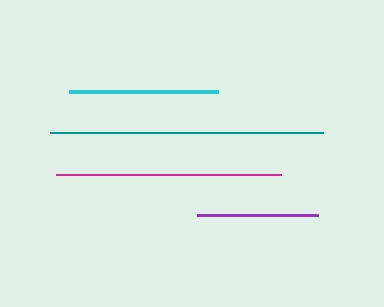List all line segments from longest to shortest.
From longest to shortest: teal, magenta, cyan, purple.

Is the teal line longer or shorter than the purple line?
The teal line is longer than the purple line.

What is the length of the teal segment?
The teal segment is approximately 273 pixels long.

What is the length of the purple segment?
The purple segment is approximately 120 pixels long.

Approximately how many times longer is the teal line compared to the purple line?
The teal line is approximately 2.3 times the length of the purple line.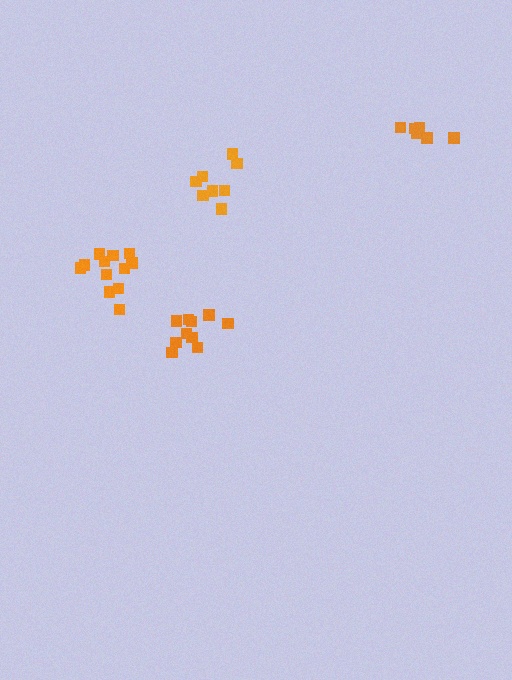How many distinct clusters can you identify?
There are 4 distinct clusters.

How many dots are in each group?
Group 1: 10 dots, Group 2: 8 dots, Group 3: 7 dots, Group 4: 12 dots (37 total).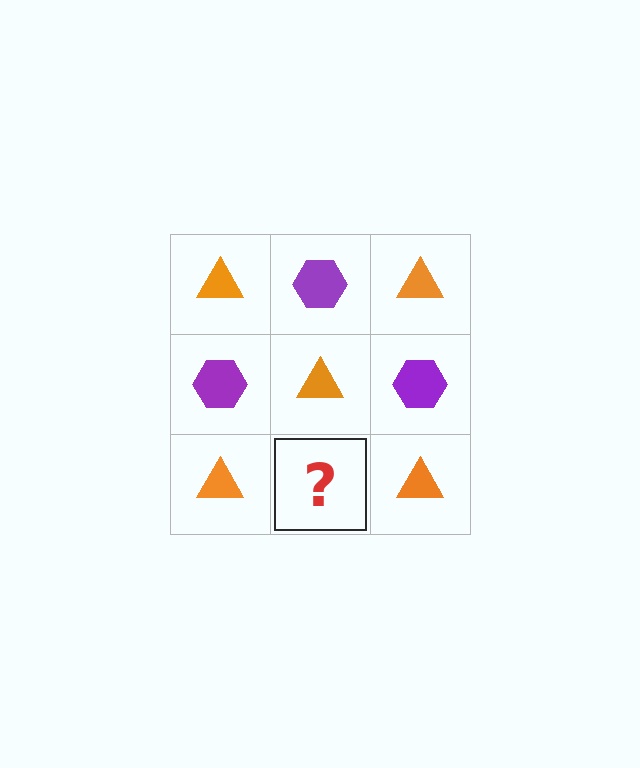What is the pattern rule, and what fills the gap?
The rule is that it alternates orange triangle and purple hexagon in a checkerboard pattern. The gap should be filled with a purple hexagon.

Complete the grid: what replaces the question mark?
The question mark should be replaced with a purple hexagon.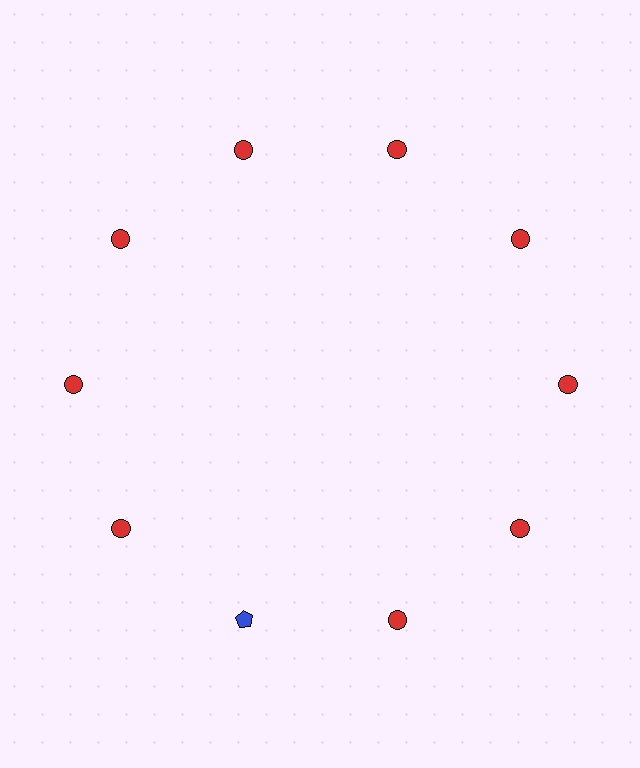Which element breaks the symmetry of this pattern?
The blue pentagon at roughly the 7 o'clock position breaks the symmetry. All other shapes are red circles.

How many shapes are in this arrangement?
There are 10 shapes arranged in a ring pattern.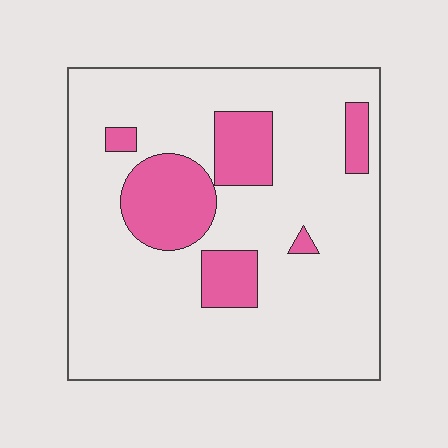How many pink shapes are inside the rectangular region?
6.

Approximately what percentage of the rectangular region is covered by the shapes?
Approximately 20%.